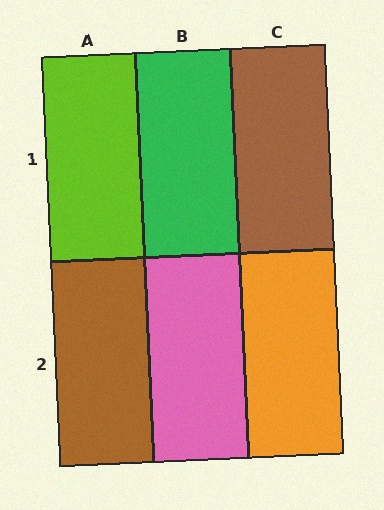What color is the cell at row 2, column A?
Brown.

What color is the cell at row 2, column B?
Pink.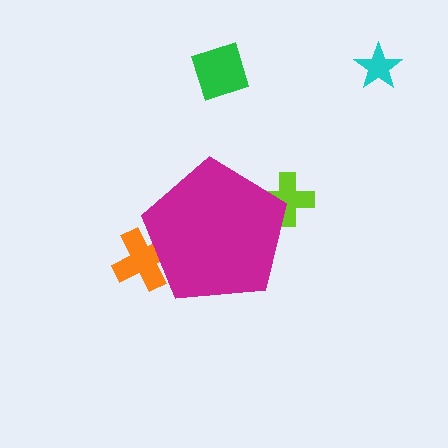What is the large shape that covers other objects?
A magenta pentagon.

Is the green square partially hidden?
No, the green square is fully visible.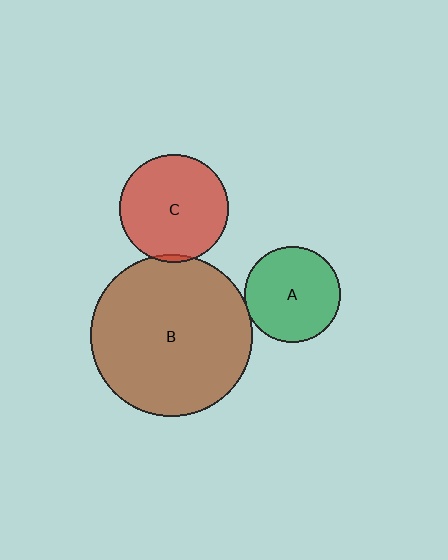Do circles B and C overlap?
Yes.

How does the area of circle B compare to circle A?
Approximately 2.9 times.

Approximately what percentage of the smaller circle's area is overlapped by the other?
Approximately 5%.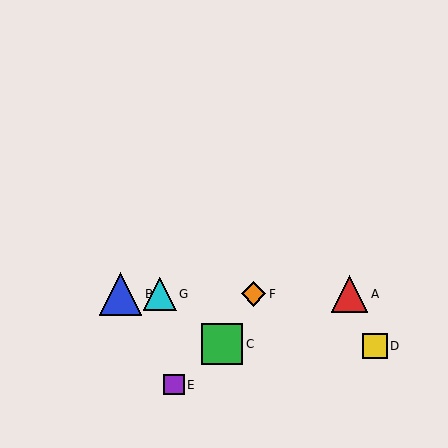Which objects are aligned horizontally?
Objects A, B, F, G are aligned horizontally.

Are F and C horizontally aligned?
No, F is at y≈294 and C is at y≈344.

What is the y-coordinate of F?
Object F is at y≈294.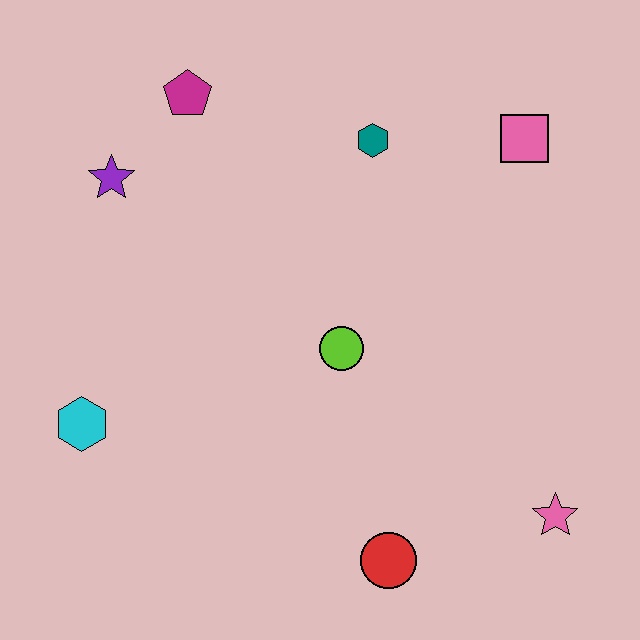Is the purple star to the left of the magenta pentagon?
Yes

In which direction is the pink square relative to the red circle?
The pink square is above the red circle.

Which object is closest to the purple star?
The magenta pentagon is closest to the purple star.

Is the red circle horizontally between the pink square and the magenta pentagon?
Yes